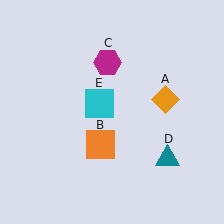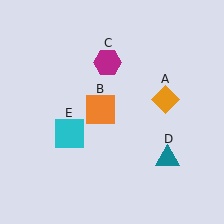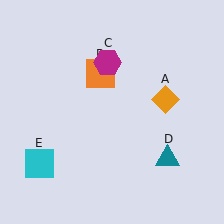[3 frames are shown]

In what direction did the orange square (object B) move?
The orange square (object B) moved up.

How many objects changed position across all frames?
2 objects changed position: orange square (object B), cyan square (object E).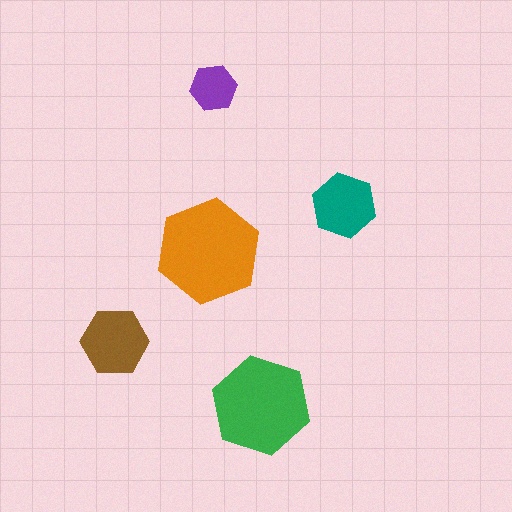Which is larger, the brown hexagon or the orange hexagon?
The orange one.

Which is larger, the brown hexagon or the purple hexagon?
The brown one.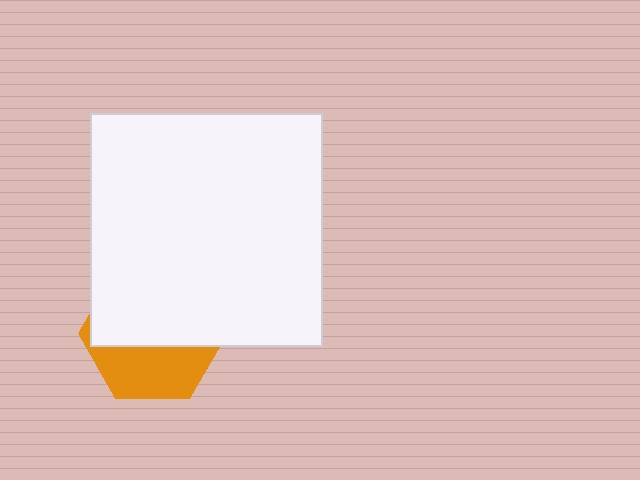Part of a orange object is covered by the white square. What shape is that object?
It is a hexagon.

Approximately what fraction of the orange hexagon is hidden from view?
Roughly 61% of the orange hexagon is hidden behind the white square.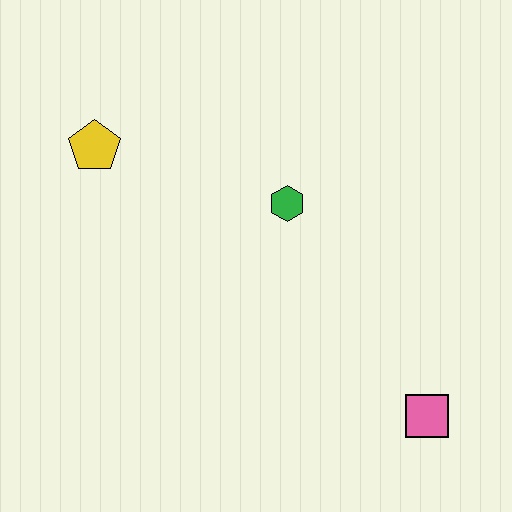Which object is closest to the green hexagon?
The yellow pentagon is closest to the green hexagon.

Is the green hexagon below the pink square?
No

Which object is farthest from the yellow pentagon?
The pink square is farthest from the yellow pentagon.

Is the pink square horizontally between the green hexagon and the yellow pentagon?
No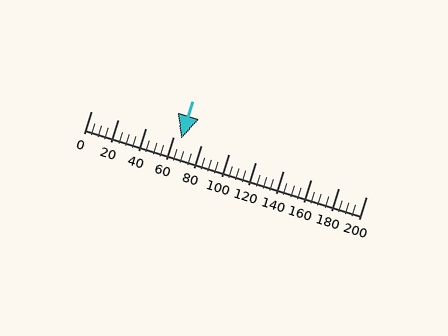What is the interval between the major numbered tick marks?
The major tick marks are spaced 20 units apart.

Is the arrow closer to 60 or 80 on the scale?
The arrow is closer to 60.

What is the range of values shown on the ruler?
The ruler shows values from 0 to 200.